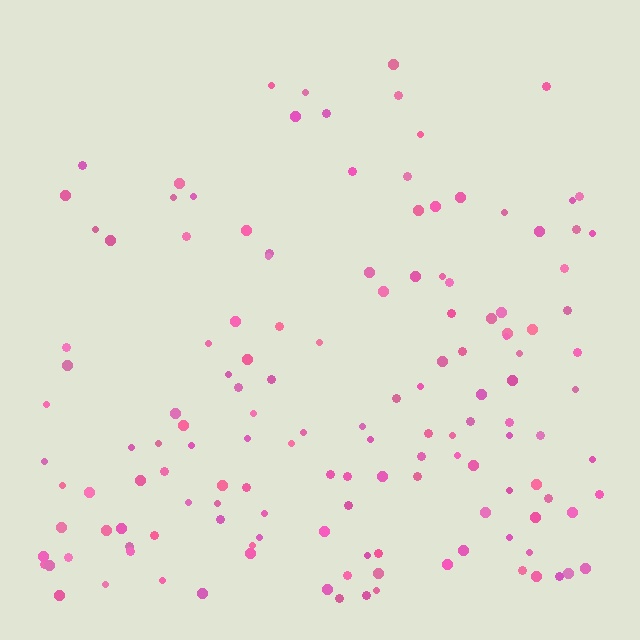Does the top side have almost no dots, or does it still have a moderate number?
Still a moderate number, just noticeably fewer than the bottom.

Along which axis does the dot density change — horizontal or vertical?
Vertical.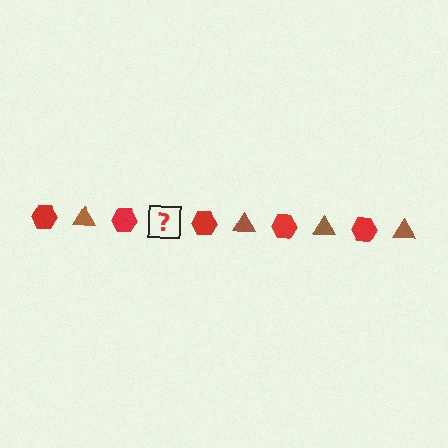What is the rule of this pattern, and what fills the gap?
The rule is that the pattern alternates between red hexagon and brown triangle. The gap should be filled with a brown triangle.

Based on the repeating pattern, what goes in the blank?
The blank should be a brown triangle.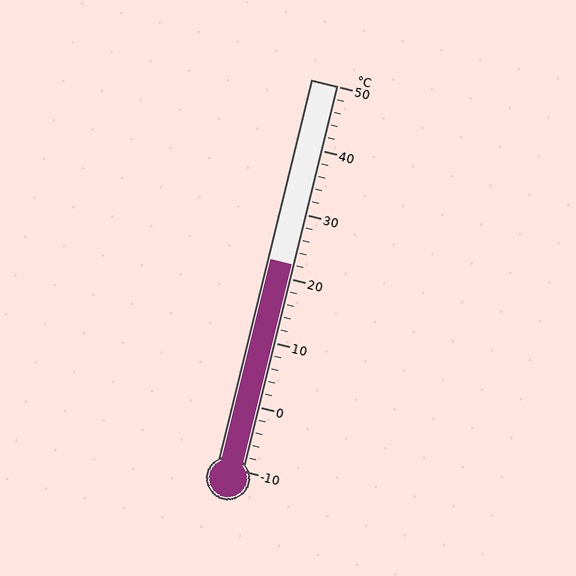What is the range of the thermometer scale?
The thermometer scale ranges from -10°C to 50°C.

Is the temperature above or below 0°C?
The temperature is above 0°C.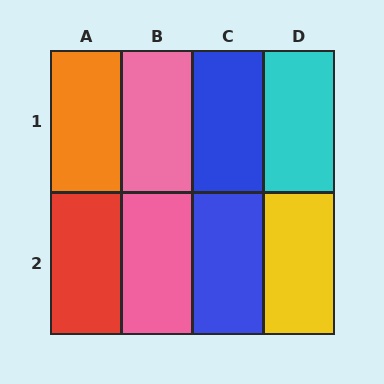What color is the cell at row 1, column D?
Cyan.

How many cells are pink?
2 cells are pink.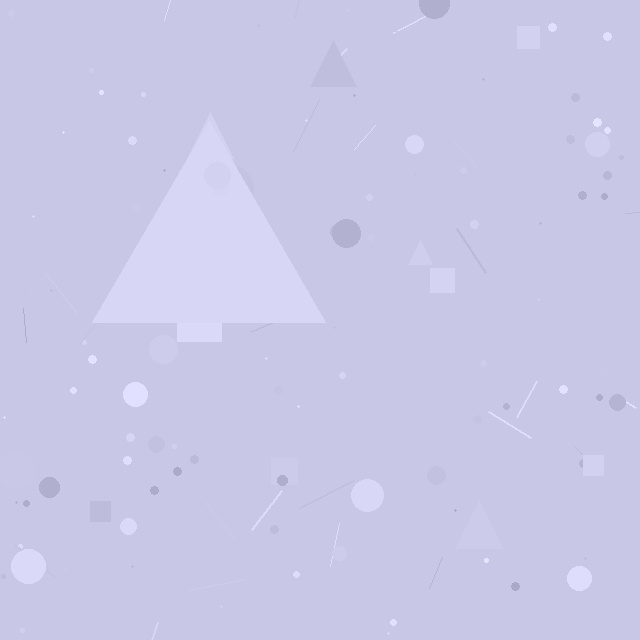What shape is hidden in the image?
A triangle is hidden in the image.